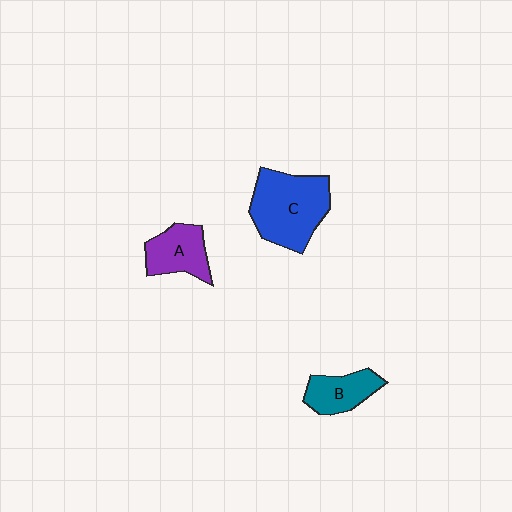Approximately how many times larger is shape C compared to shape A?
Approximately 1.8 times.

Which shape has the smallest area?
Shape B (teal).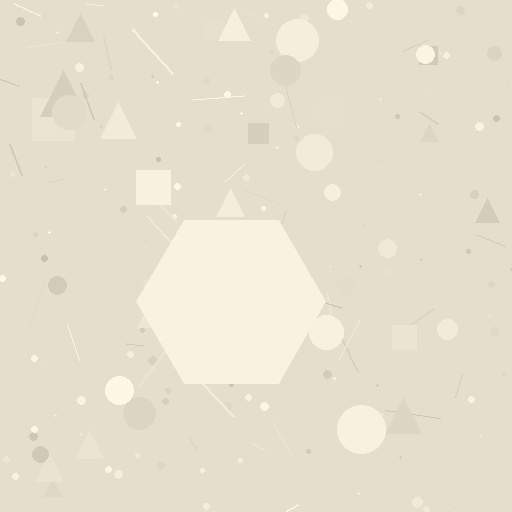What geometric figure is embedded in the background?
A hexagon is embedded in the background.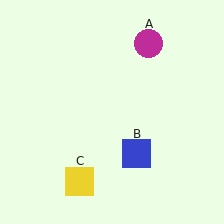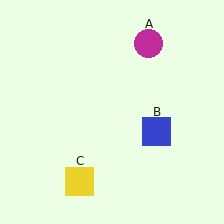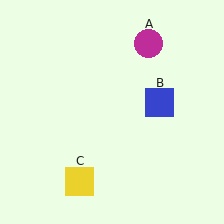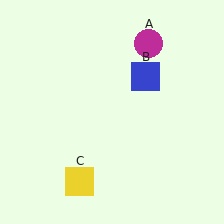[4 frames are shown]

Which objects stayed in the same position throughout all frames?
Magenta circle (object A) and yellow square (object C) remained stationary.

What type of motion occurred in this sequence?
The blue square (object B) rotated counterclockwise around the center of the scene.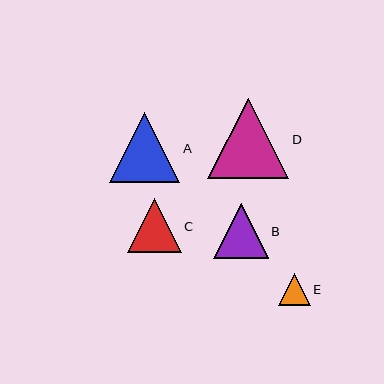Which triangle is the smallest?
Triangle E is the smallest with a size of approximately 32 pixels.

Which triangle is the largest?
Triangle D is the largest with a size of approximately 81 pixels.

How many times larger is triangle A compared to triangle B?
Triangle A is approximately 1.3 times the size of triangle B.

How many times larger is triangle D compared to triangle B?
Triangle D is approximately 1.5 times the size of triangle B.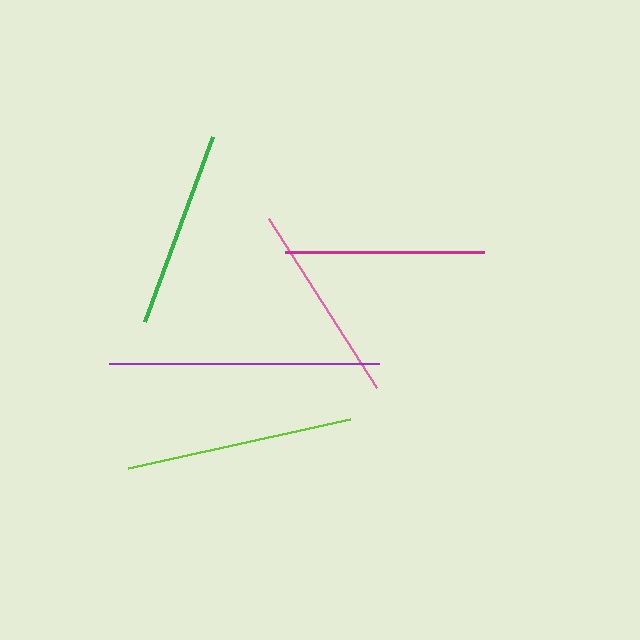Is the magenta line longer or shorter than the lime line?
The lime line is longer than the magenta line.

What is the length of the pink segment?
The pink segment is approximately 200 pixels long.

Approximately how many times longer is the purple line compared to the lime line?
The purple line is approximately 1.2 times the length of the lime line.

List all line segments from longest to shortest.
From longest to shortest: purple, lime, pink, magenta, green.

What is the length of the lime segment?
The lime segment is approximately 228 pixels long.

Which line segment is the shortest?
The green line is the shortest at approximately 197 pixels.